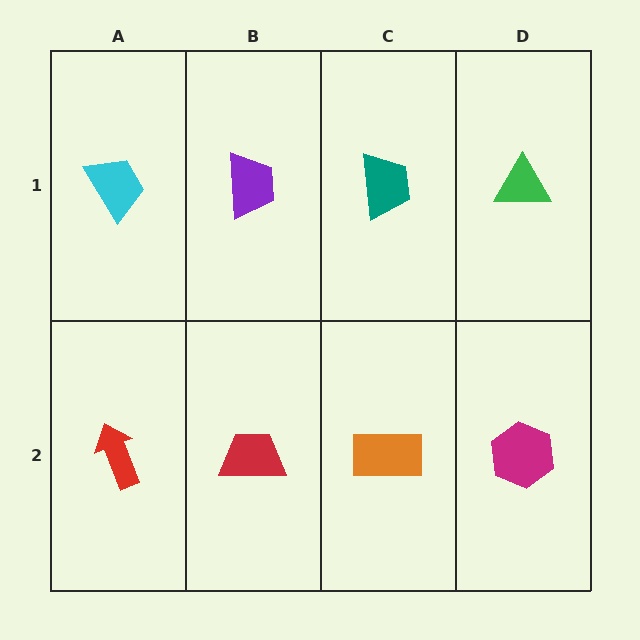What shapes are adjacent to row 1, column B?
A red trapezoid (row 2, column B), a cyan trapezoid (row 1, column A), a teal trapezoid (row 1, column C).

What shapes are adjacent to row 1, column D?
A magenta hexagon (row 2, column D), a teal trapezoid (row 1, column C).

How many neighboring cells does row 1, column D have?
2.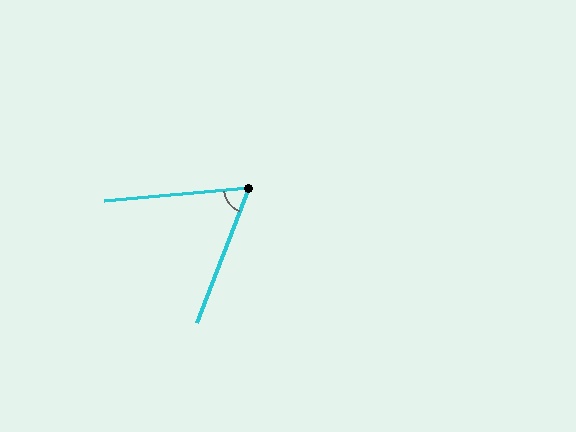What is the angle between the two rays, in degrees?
Approximately 64 degrees.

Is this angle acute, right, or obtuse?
It is acute.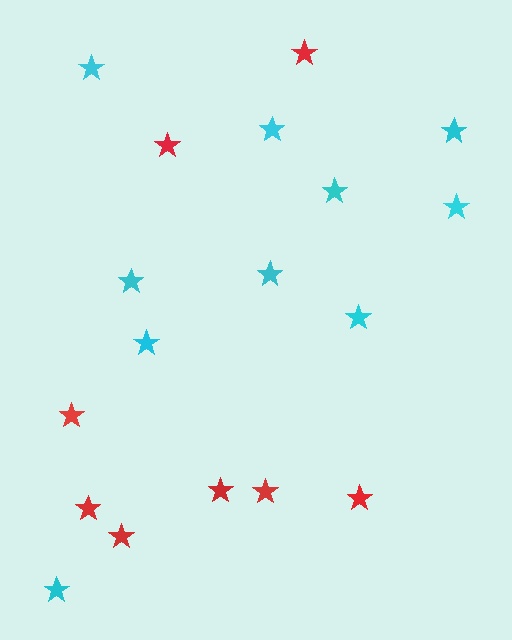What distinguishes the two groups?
There are 2 groups: one group of cyan stars (10) and one group of red stars (8).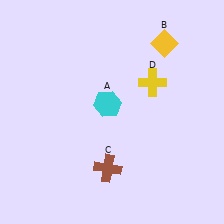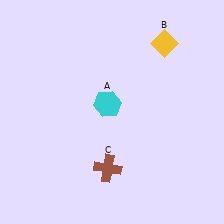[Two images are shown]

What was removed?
The yellow cross (D) was removed in Image 2.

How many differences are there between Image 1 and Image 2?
There is 1 difference between the two images.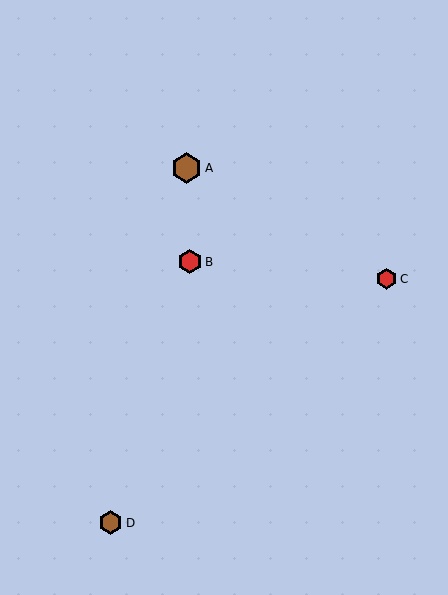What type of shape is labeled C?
Shape C is a red hexagon.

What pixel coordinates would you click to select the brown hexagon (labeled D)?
Click at (111, 523) to select the brown hexagon D.